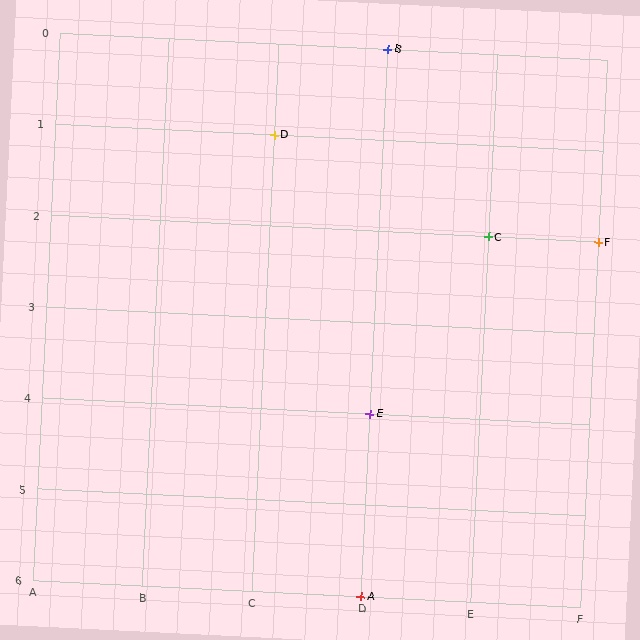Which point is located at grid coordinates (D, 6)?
Point A is at (D, 6).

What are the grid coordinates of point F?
Point F is at grid coordinates (F, 2).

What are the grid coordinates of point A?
Point A is at grid coordinates (D, 6).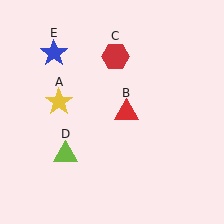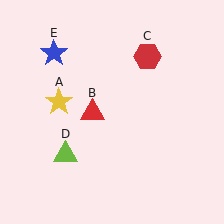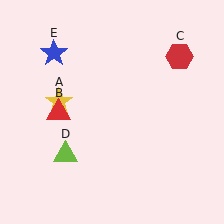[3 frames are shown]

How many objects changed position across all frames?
2 objects changed position: red triangle (object B), red hexagon (object C).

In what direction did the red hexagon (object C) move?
The red hexagon (object C) moved right.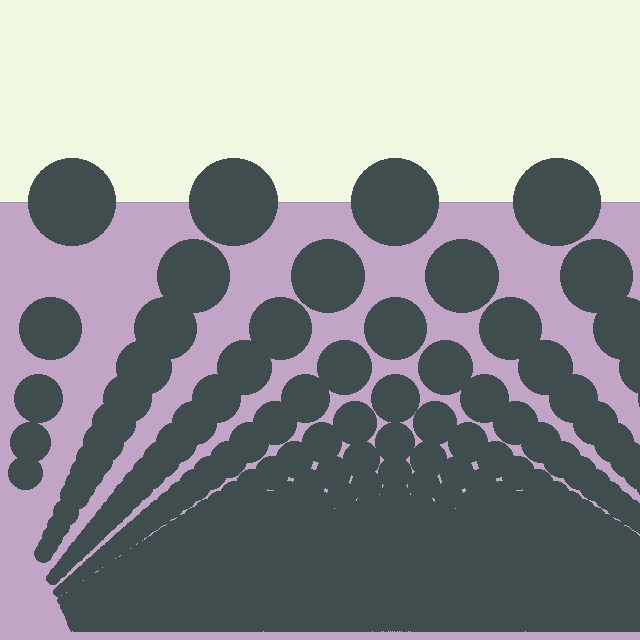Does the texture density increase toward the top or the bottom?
Density increases toward the bottom.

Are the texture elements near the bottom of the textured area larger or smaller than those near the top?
Smaller. The gradient is inverted — elements near the bottom are smaller and denser.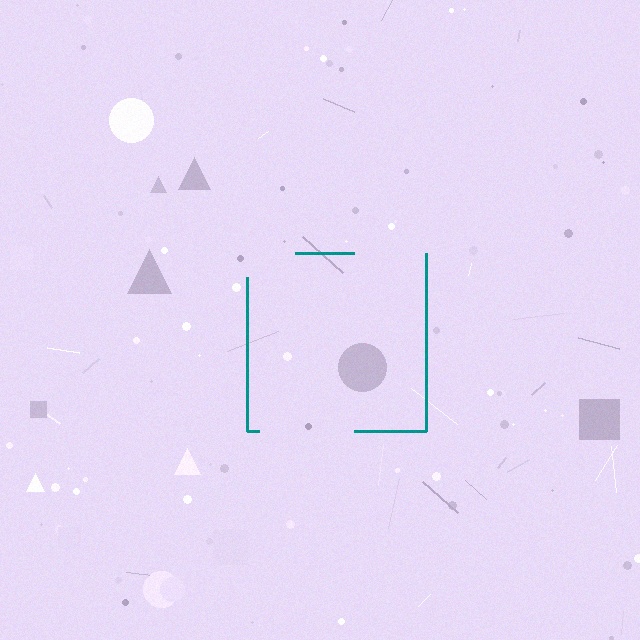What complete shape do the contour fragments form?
The contour fragments form a square.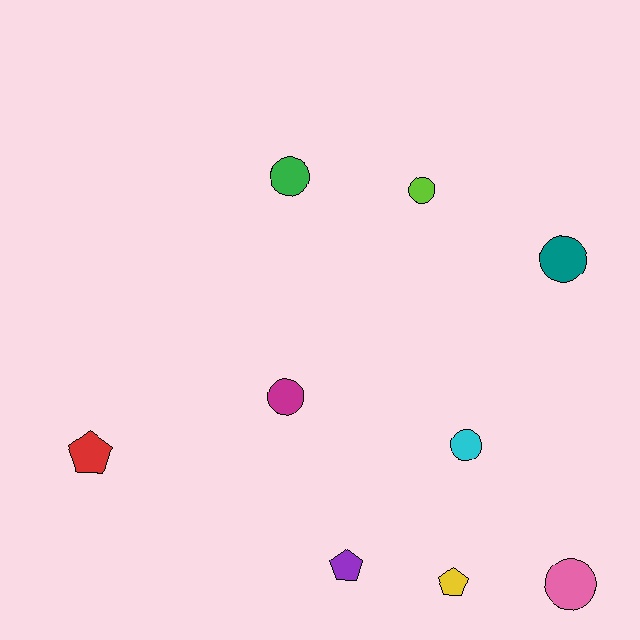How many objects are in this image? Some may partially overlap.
There are 9 objects.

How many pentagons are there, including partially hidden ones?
There are 3 pentagons.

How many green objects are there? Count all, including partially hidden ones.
There is 1 green object.